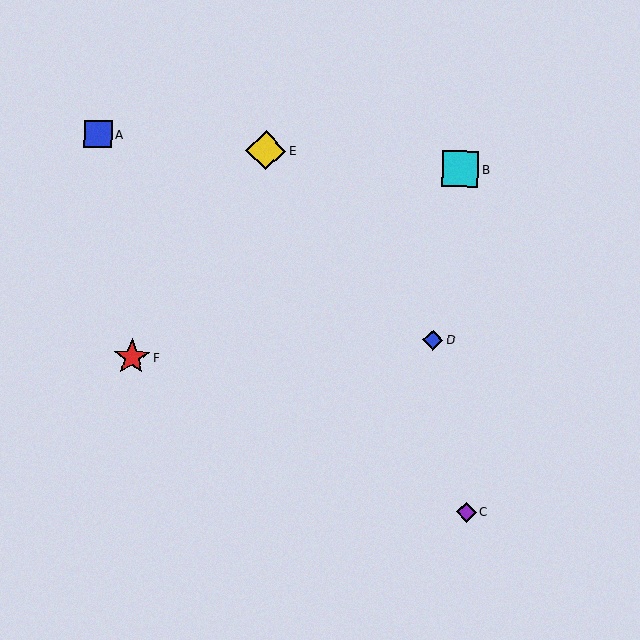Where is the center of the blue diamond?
The center of the blue diamond is at (433, 340).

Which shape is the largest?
The yellow diamond (labeled E) is the largest.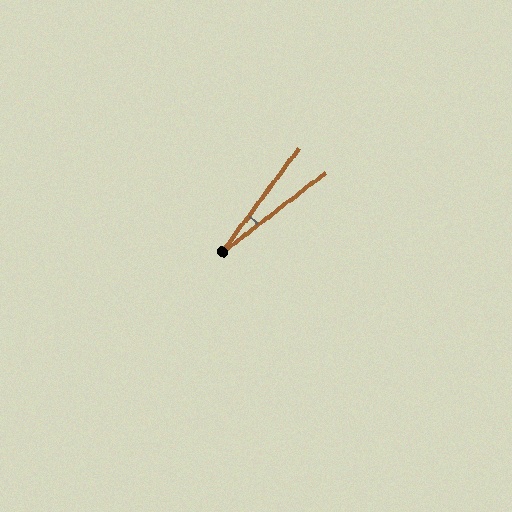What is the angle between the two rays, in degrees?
Approximately 16 degrees.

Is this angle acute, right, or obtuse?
It is acute.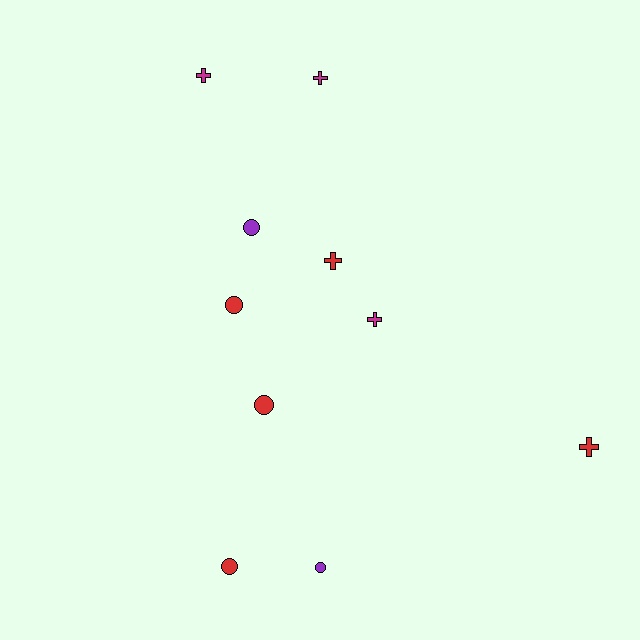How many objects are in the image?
There are 10 objects.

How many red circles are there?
There are 3 red circles.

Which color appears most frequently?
Red, with 5 objects.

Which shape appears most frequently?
Cross, with 5 objects.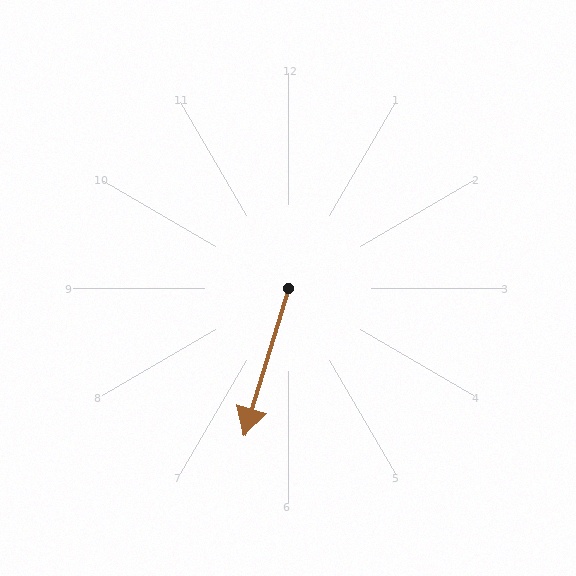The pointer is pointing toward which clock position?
Roughly 7 o'clock.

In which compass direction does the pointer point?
South.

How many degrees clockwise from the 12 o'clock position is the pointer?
Approximately 197 degrees.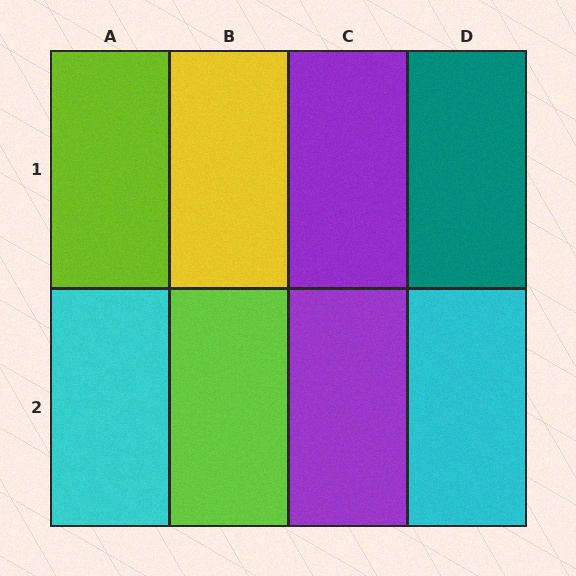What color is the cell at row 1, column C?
Purple.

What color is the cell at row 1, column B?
Yellow.